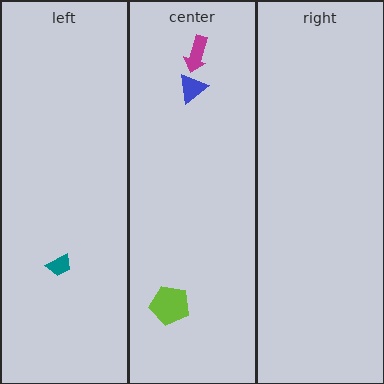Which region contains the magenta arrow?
The center region.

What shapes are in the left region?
The teal trapezoid.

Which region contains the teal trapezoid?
The left region.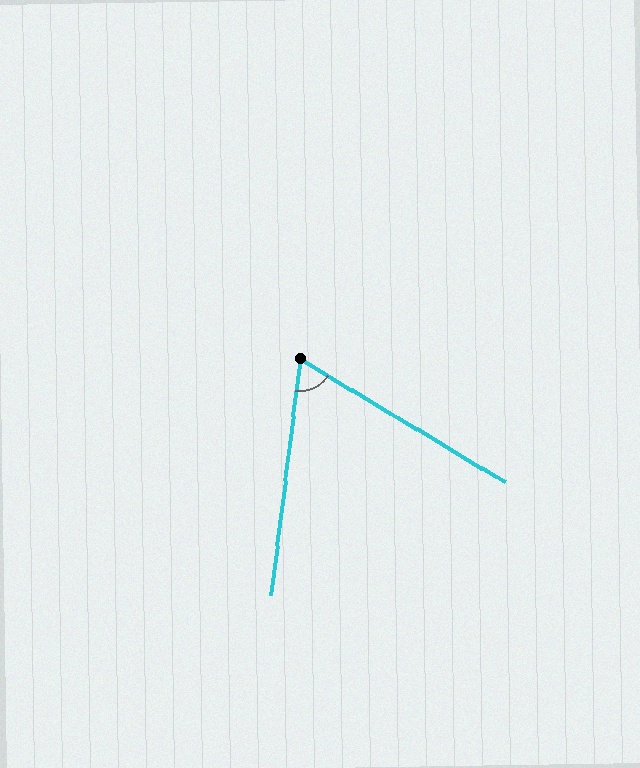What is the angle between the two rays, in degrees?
Approximately 66 degrees.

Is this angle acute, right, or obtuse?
It is acute.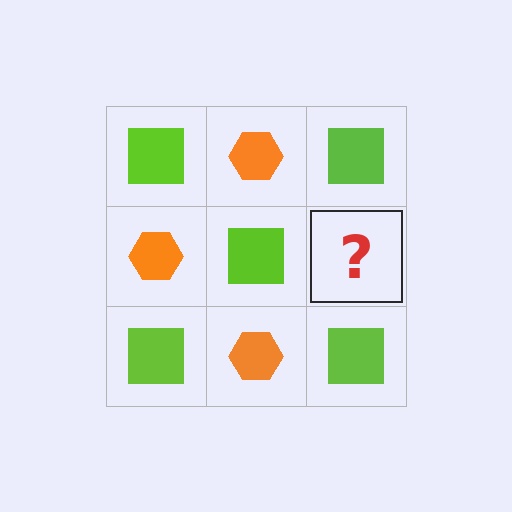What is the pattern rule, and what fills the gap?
The rule is that it alternates lime square and orange hexagon in a checkerboard pattern. The gap should be filled with an orange hexagon.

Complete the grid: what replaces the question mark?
The question mark should be replaced with an orange hexagon.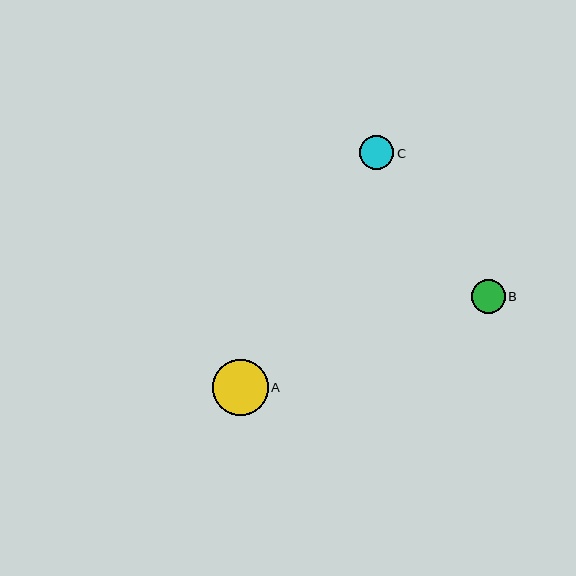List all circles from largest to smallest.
From largest to smallest: A, C, B.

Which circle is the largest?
Circle A is the largest with a size of approximately 55 pixels.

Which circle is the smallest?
Circle B is the smallest with a size of approximately 34 pixels.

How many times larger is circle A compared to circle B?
Circle A is approximately 1.6 times the size of circle B.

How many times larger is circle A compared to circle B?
Circle A is approximately 1.6 times the size of circle B.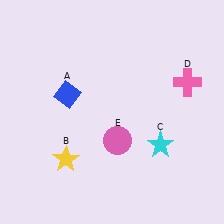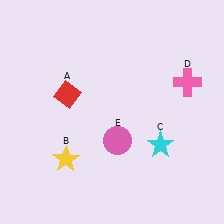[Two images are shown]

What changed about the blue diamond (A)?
In Image 1, A is blue. In Image 2, it changed to red.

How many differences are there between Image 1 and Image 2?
There is 1 difference between the two images.